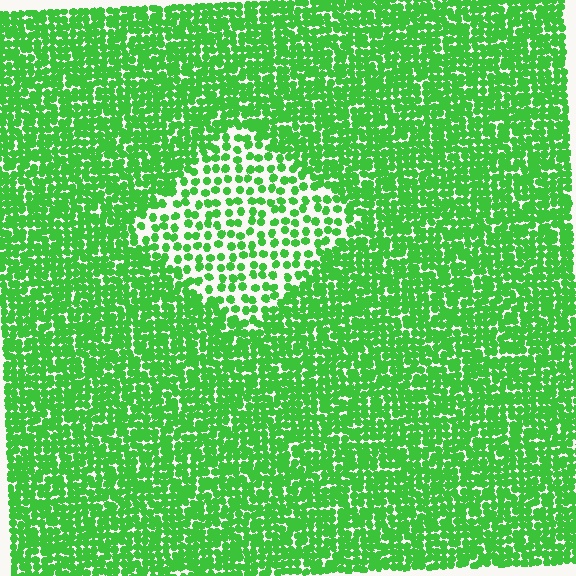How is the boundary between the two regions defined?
The boundary is defined by a change in element density (approximately 2.2x ratio). All elements are the same color, size, and shape.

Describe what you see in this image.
The image contains small green elements arranged at two different densities. A diamond-shaped region is visible where the elements are less densely packed than the surrounding area.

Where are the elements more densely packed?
The elements are more densely packed outside the diamond boundary.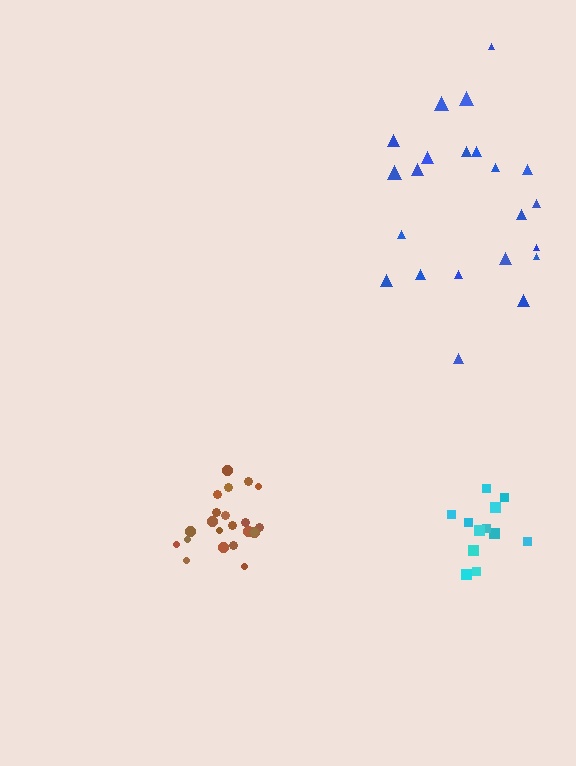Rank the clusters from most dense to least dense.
brown, cyan, blue.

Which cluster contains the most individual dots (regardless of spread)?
Brown (23).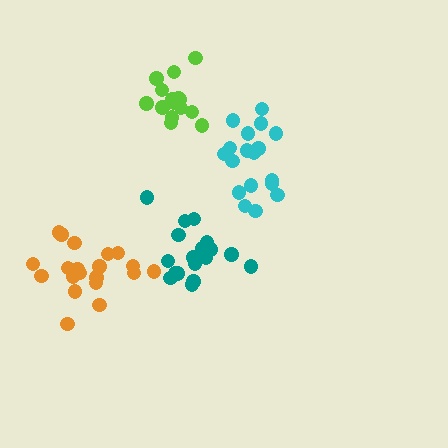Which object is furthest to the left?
The orange cluster is leftmost.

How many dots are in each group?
Group 1: 19 dots, Group 2: 20 dots, Group 3: 16 dots, Group 4: 18 dots (73 total).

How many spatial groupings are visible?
There are 4 spatial groupings.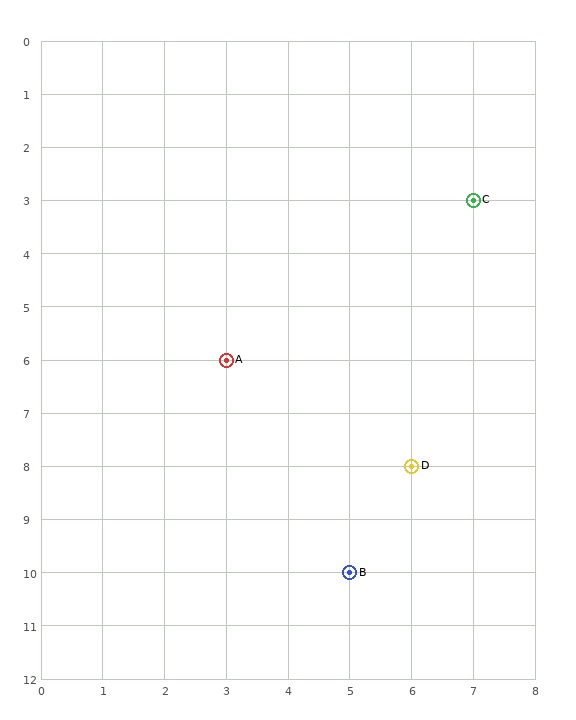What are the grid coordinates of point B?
Point B is at grid coordinates (5, 10).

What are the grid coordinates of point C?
Point C is at grid coordinates (7, 3).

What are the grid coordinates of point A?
Point A is at grid coordinates (3, 6).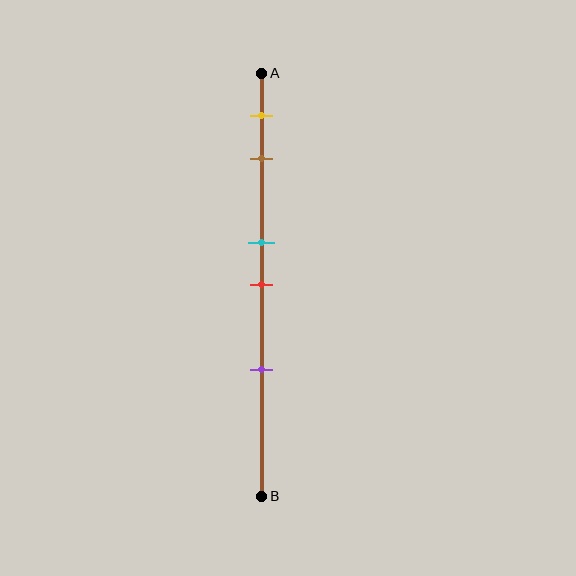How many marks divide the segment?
There are 5 marks dividing the segment.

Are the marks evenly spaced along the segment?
No, the marks are not evenly spaced.